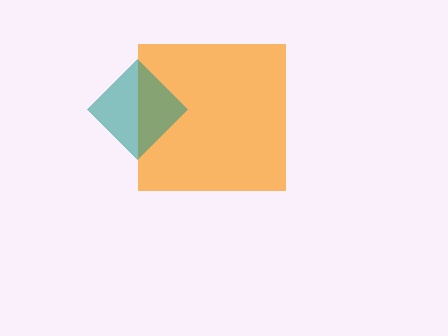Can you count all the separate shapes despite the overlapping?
Yes, there are 2 separate shapes.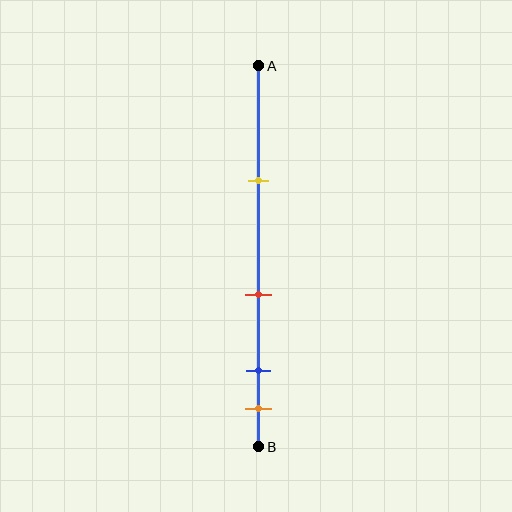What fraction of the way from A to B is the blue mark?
The blue mark is approximately 80% (0.8) of the way from A to B.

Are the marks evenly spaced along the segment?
No, the marks are not evenly spaced.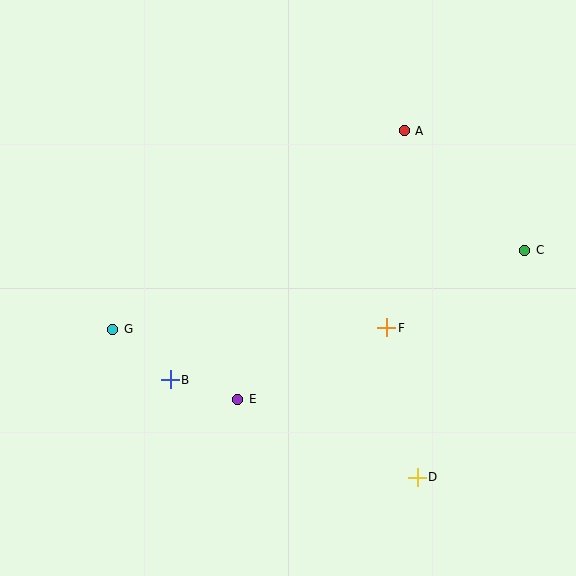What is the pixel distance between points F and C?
The distance between F and C is 158 pixels.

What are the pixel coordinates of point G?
Point G is at (113, 329).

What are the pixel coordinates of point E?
Point E is at (238, 399).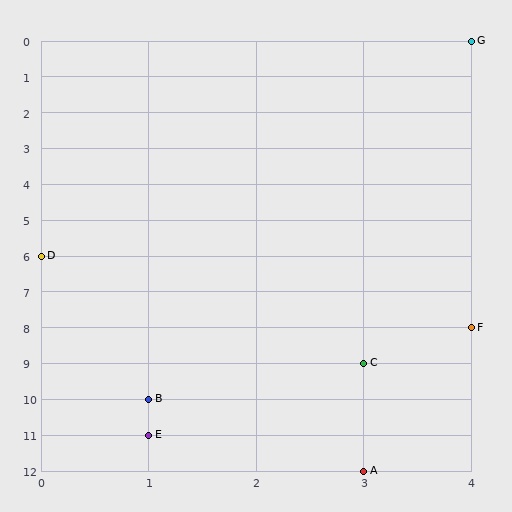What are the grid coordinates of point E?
Point E is at grid coordinates (1, 11).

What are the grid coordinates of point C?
Point C is at grid coordinates (3, 9).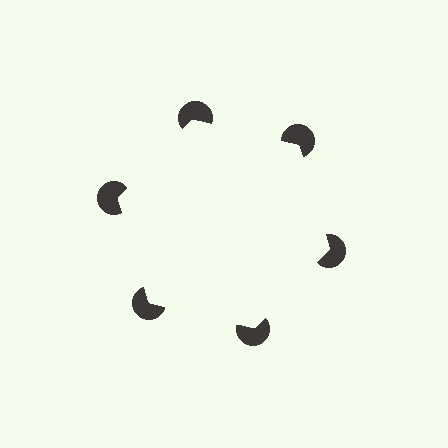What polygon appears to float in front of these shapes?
An illusory hexagon — its edges are inferred from the aligned wedge cuts in the pac-man discs, not physically drawn.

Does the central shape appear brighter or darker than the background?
It typically appears slightly brighter than the background, even though no actual brightness change is drawn.